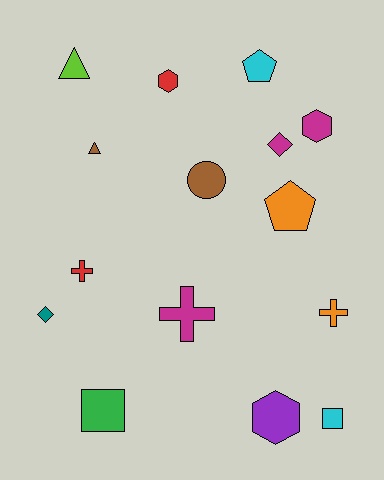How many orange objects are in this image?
There are 2 orange objects.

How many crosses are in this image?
There are 3 crosses.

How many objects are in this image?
There are 15 objects.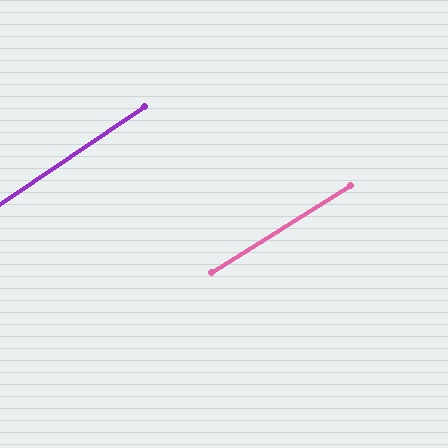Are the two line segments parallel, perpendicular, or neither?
Parallel — their directions differ by only 1.7°.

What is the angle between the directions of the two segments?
Approximately 2 degrees.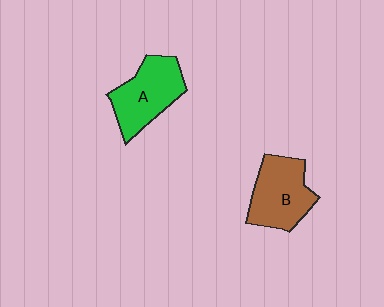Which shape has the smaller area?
Shape B (brown).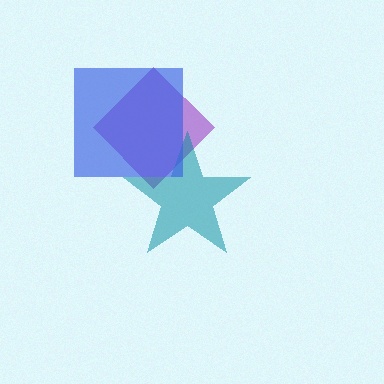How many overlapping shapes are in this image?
There are 3 overlapping shapes in the image.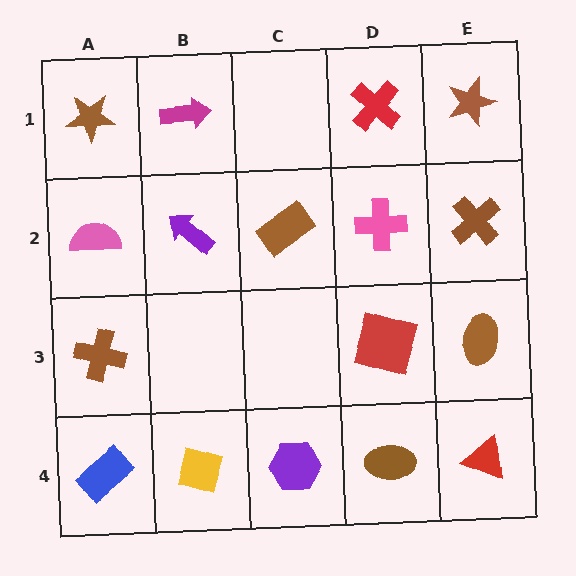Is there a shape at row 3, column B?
No, that cell is empty.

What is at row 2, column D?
A pink cross.